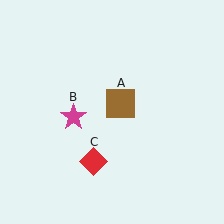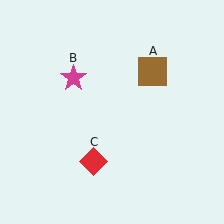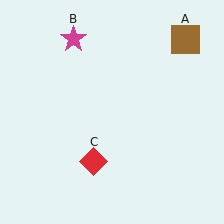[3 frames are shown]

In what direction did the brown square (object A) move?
The brown square (object A) moved up and to the right.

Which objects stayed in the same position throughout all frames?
Red diamond (object C) remained stationary.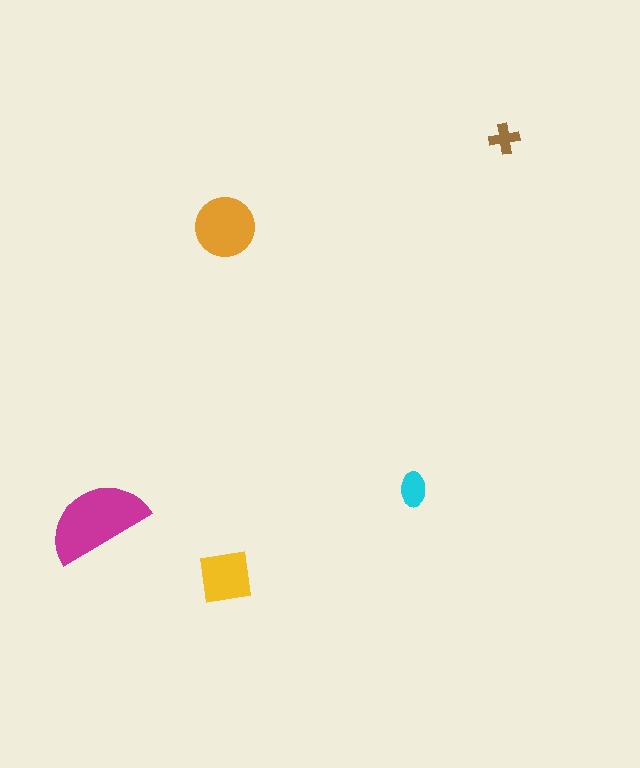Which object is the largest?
The magenta semicircle.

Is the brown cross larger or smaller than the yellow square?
Smaller.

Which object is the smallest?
The brown cross.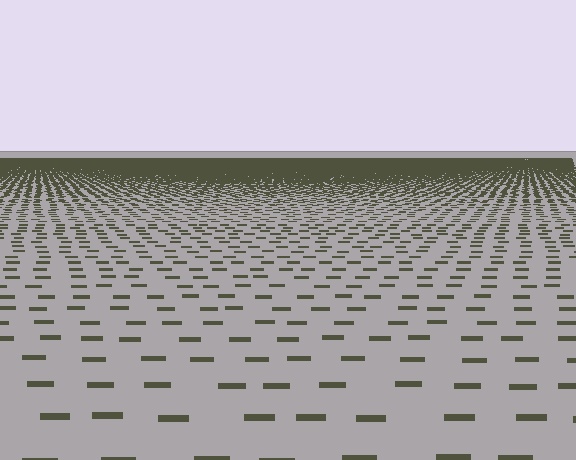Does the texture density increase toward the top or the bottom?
Density increases toward the top.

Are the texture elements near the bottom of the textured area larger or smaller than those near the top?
Larger. Near the bottom, elements are closer to the viewer and appear at a bigger on-screen size.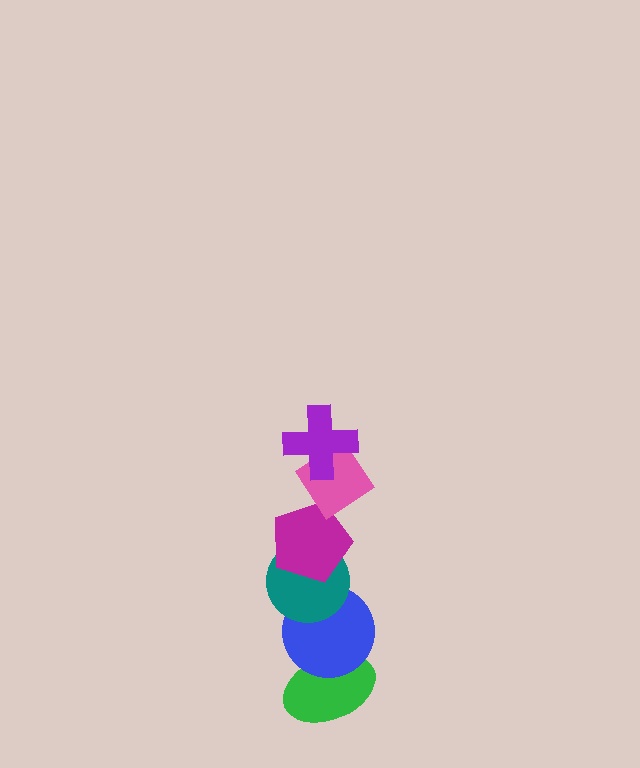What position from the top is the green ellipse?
The green ellipse is 6th from the top.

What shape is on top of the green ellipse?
The blue circle is on top of the green ellipse.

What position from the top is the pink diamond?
The pink diamond is 2nd from the top.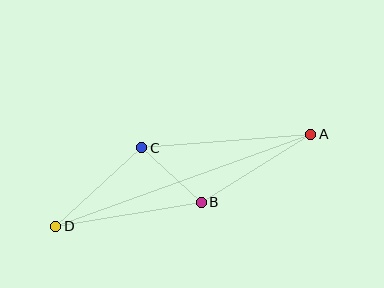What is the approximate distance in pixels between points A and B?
The distance between A and B is approximately 129 pixels.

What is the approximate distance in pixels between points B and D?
The distance between B and D is approximately 147 pixels.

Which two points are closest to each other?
Points B and C are closest to each other.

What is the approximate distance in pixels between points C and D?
The distance between C and D is approximately 116 pixels.